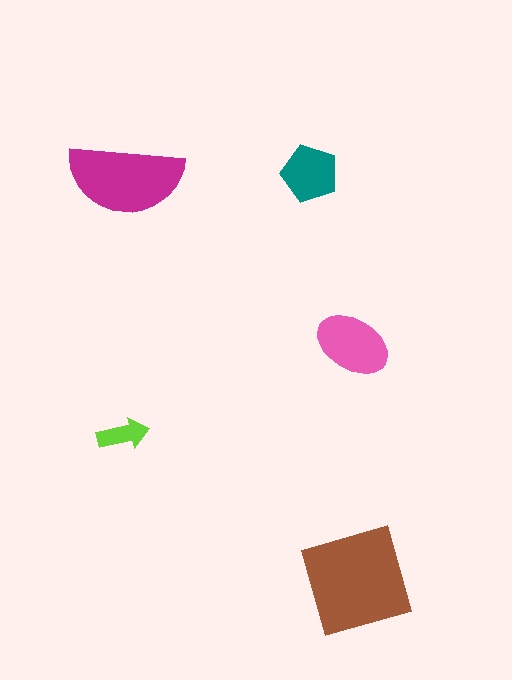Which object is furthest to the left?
The lime arrow is leftmost.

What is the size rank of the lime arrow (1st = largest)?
5th.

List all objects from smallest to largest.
The lime arrow, the teal pentagon, the pink ellipse, the magenta semicircle, the brown diamond.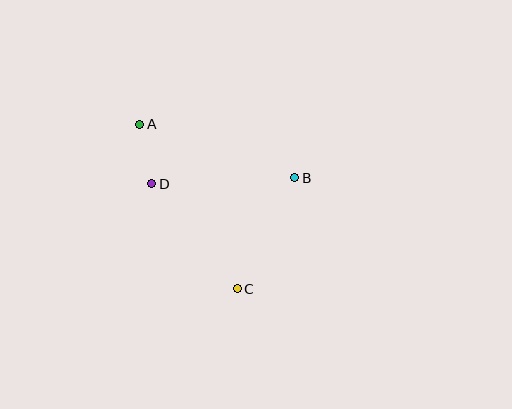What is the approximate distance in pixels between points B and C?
The distance between B and C is approximately 125 pixels.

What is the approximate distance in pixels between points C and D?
The distance between C and D is approximately 135 pixels.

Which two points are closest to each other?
Points A and D are closest to each other.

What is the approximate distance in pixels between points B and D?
The distance between B and D is approximately 144 pixels.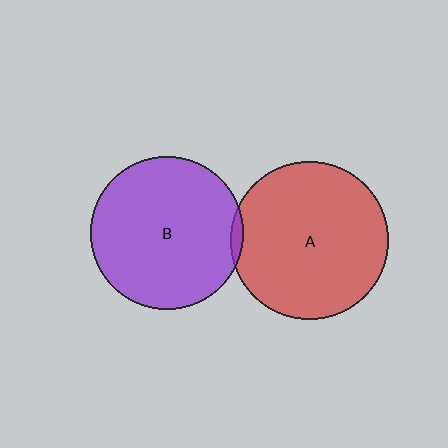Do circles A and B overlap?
Yes.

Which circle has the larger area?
Circle A (red).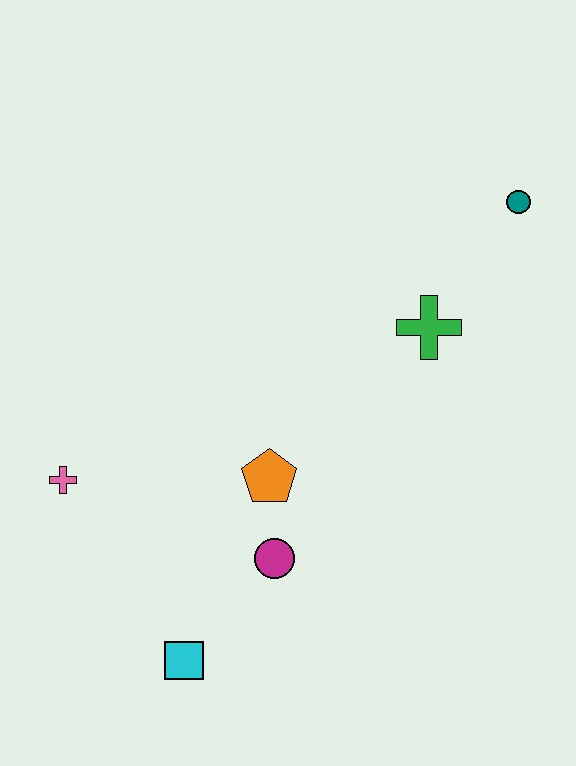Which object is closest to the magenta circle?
The orange pentagon is closest to the magenta circle.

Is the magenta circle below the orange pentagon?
Yes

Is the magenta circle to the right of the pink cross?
Yes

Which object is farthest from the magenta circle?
The teal circle is farthest from the magenta circle.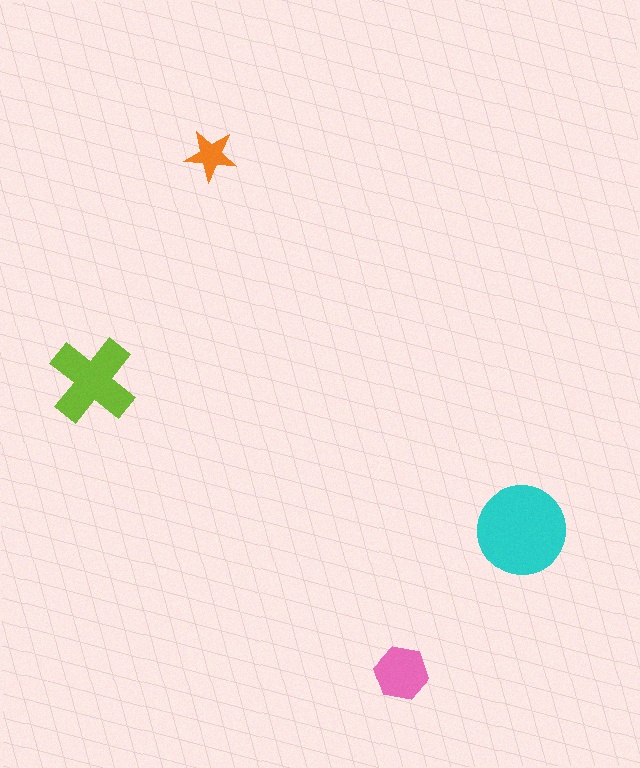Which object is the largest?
The cyan circle.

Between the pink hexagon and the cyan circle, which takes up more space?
The cyan circle.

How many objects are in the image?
There are 4 objects in the image.